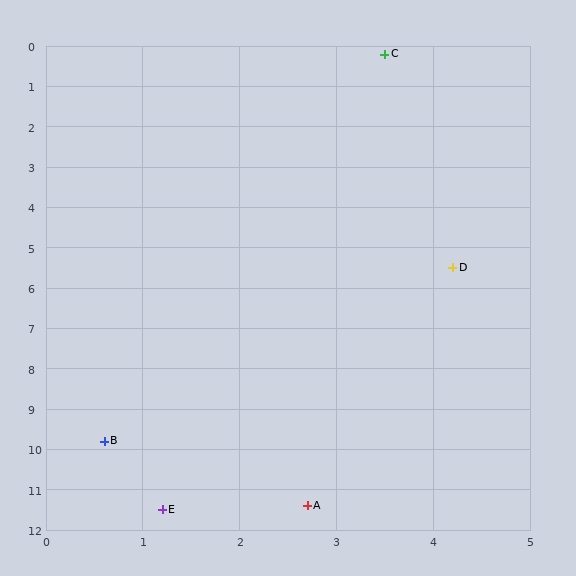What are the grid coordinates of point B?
Point B is at approximately (0.6, 9.8).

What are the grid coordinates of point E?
Point E is at approximately (1.2, 11.5).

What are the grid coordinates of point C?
Point C is at approximately (3.5, 0.2).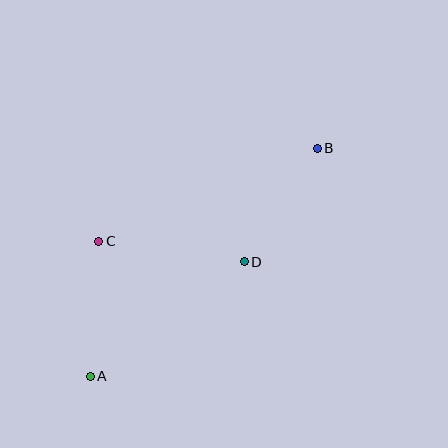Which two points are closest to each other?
Points A and C are closest to each other.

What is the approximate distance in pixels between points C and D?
The distance between C and D is approximately 147 pixels.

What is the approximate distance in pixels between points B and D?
The distance between B and D is approximately 135 pixels.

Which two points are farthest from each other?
Points A and B are farthest from each other.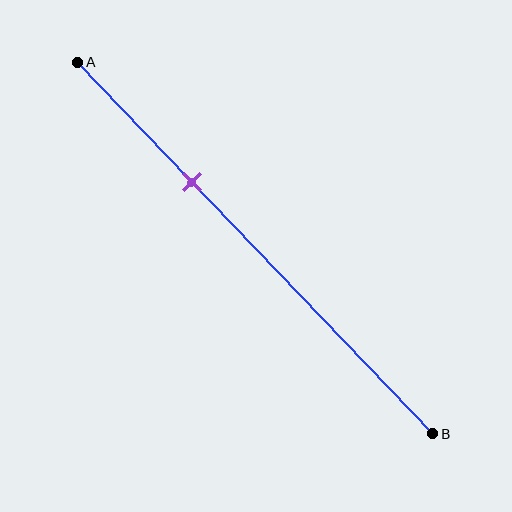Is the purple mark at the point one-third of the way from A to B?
Yes, the mark is approximately at the one-third point.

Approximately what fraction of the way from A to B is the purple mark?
The purple mark is approximately 30% of the way from A to B.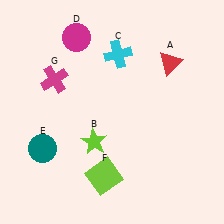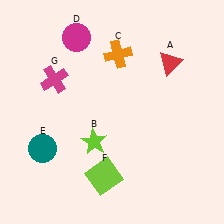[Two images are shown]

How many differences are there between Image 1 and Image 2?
There is 1 difference between the two images.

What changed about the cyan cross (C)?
In Image 1, C is cyan. In Image 2, it changed to orange.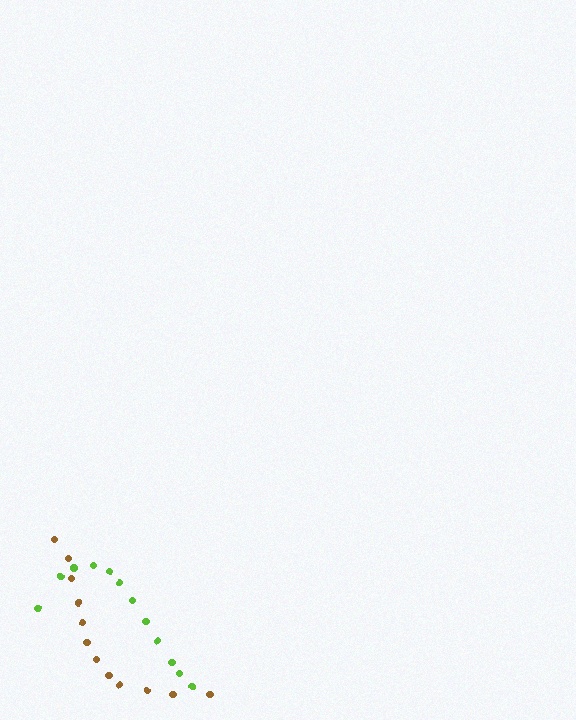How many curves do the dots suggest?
There are 2 distinct paths.